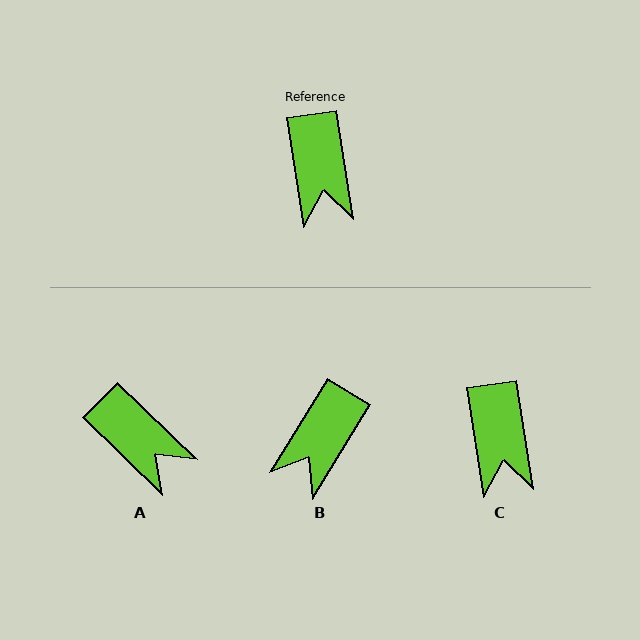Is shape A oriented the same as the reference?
No, it is off by about 37 degrees.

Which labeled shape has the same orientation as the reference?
C.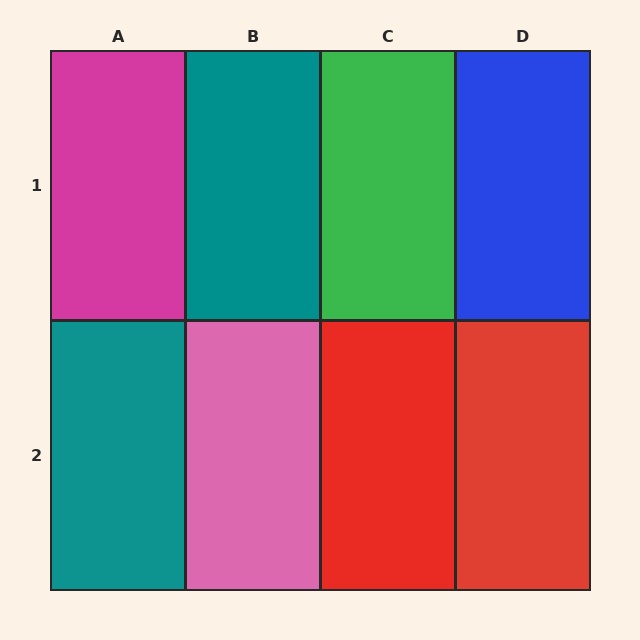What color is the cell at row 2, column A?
Teal.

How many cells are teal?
2 cells are teal.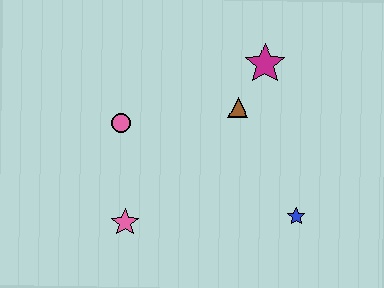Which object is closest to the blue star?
The brown triangle is closest to the blue star.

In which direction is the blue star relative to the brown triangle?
The blue star is below the brown triangle.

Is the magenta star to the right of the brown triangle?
Yes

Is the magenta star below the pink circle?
No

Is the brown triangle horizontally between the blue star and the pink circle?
Yes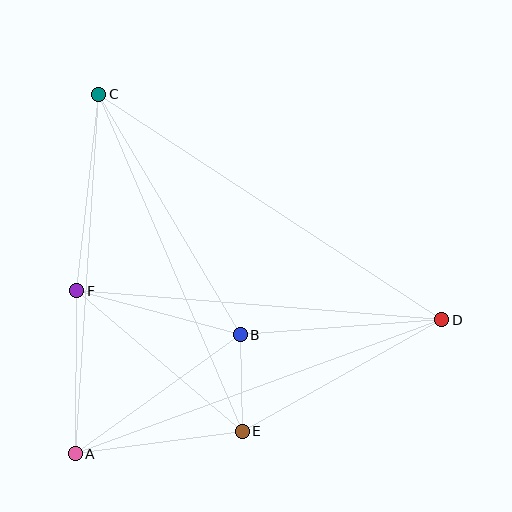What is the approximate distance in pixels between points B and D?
The distance between B and D is approximately 202 pixels.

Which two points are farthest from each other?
Points C and D are farthest from each other.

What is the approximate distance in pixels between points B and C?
The distance between B and C is approximately 279 pixels.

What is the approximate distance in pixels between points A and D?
The distance between A and D is approximately 390 pixels.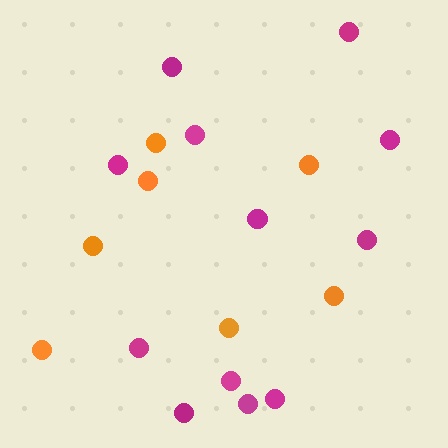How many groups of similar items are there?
There are 2 groups: one group of orange circles (7) and one group of magenta circles (12).